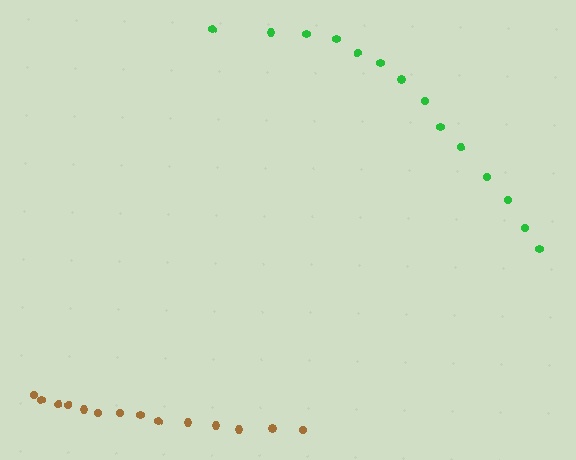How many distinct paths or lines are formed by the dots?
There are 2 distinct paths.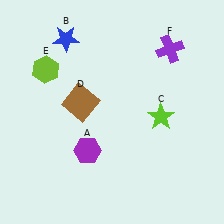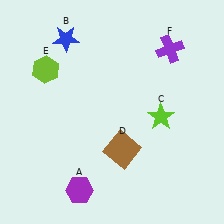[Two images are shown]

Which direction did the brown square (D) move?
The brown square (D) moved down.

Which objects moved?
The objects that moved are: the purple hexagon (A), the brown square (D).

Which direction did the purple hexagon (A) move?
The purple hexagon (A) moved down.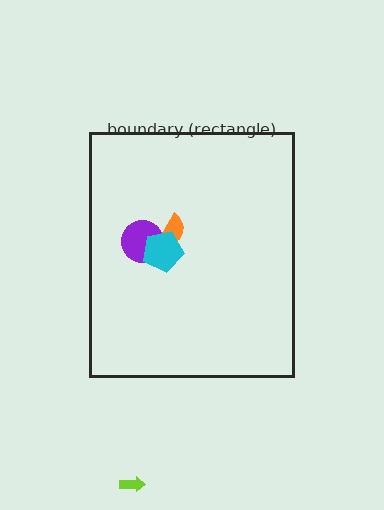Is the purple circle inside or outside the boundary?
Inside.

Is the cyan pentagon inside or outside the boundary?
Inside.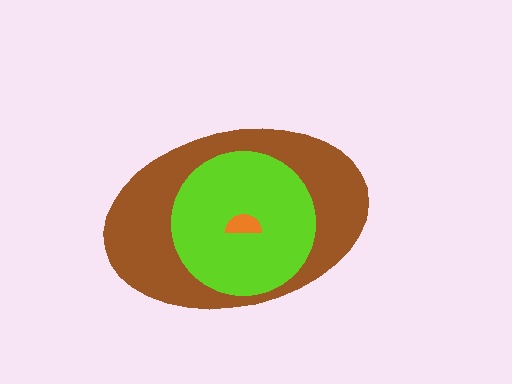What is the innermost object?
The orange semicircle.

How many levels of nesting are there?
3.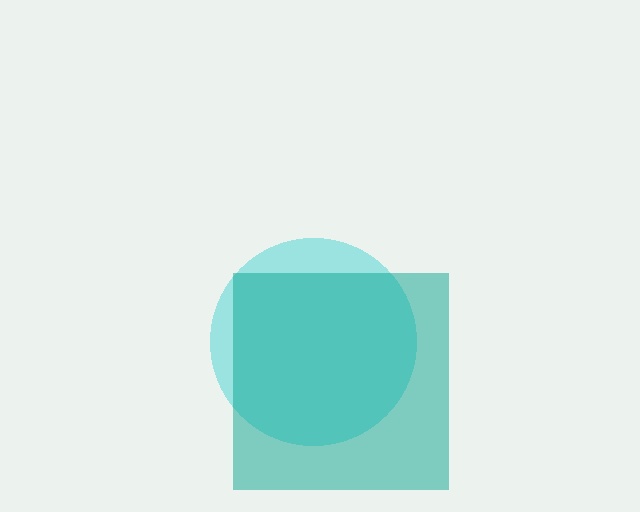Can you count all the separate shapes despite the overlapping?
Yes, there are 2 separate shapes.